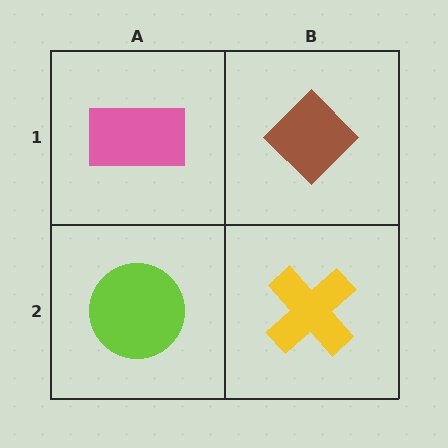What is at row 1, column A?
A pink rectangle.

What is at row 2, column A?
A lime circle.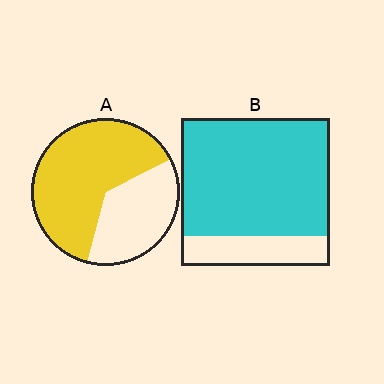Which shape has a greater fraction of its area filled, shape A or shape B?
Shape B.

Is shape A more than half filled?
Yes.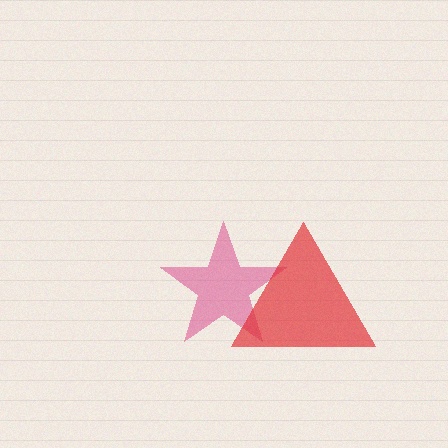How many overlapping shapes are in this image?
There are 2 overlapping shapes in the image.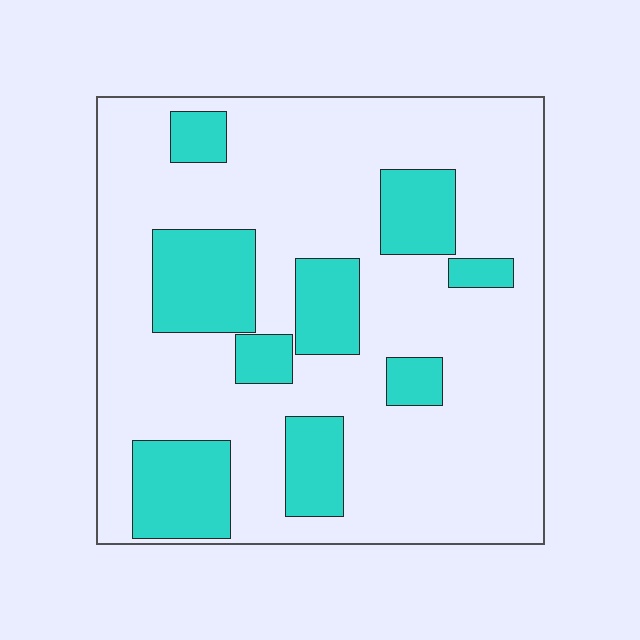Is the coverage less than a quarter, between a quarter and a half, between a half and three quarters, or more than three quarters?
Less than a quarter.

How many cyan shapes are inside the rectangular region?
9.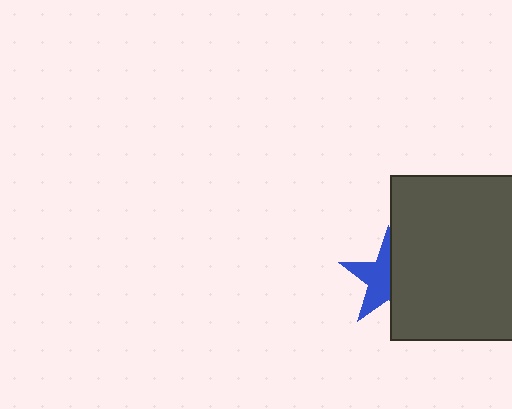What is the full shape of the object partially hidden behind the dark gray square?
The partially hidden object is a blue star.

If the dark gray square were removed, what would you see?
You would see the complete blue star.